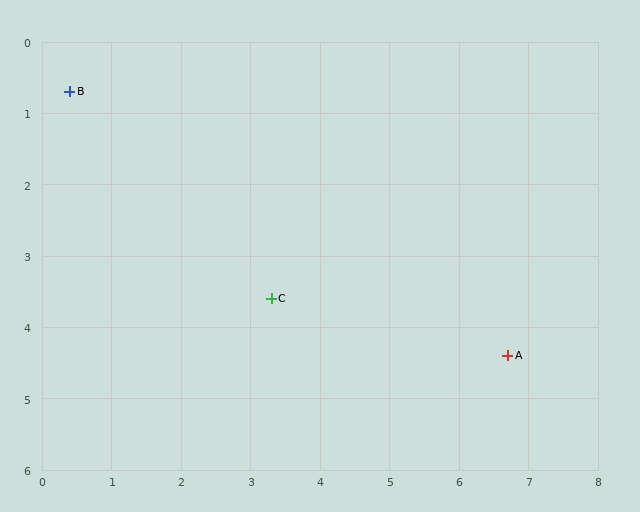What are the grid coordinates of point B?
Point B is at approximately (0.4, 0.7).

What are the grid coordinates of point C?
Point C is at approximately (3.3, 3.6).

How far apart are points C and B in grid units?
Points C and B are about 4.1 grid units apart.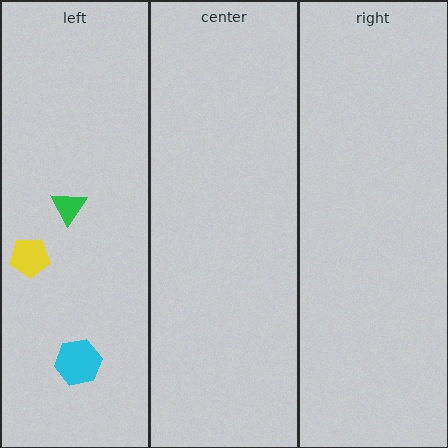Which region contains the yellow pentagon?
The left region.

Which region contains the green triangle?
The left region.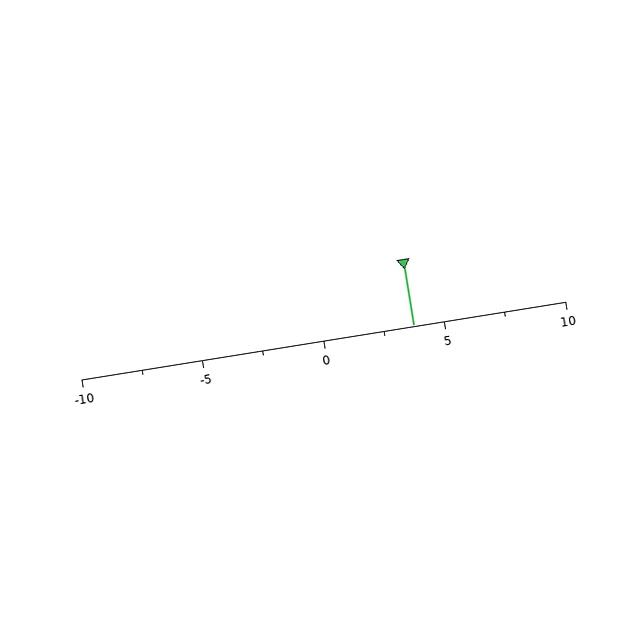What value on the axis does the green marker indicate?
The marker indicates approximately 3.8.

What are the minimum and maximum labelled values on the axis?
The axis runs from -10 to 10.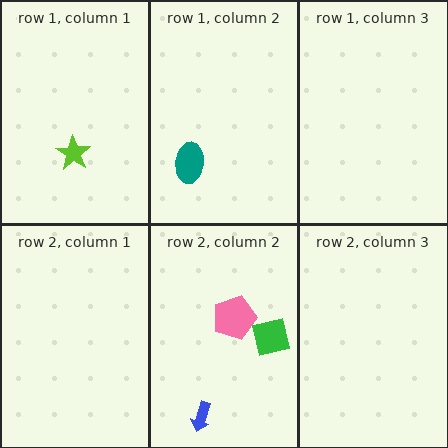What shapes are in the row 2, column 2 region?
The green square, the pink pentagon, the blue arrow.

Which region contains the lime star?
The row 1, column 1 region.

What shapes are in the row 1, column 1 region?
The lime star.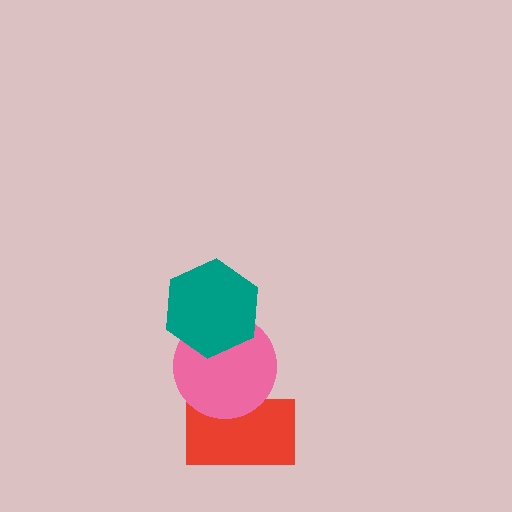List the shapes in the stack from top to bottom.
From top to bottom: the teal hexagon, the pink circle, the red rectangle.